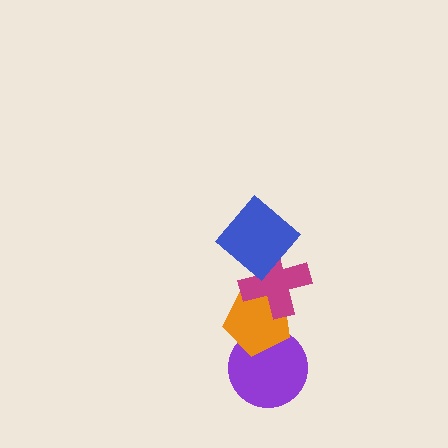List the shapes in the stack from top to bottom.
From top to bottom: the blue diamond, the magenta cross, the orange pentagon, the purple circle.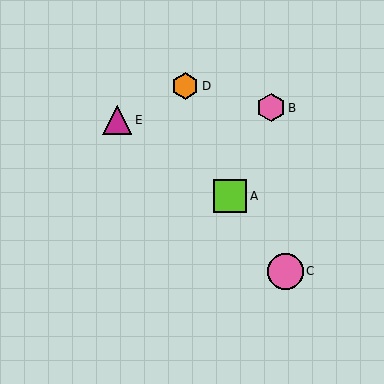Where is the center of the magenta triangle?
The center of the magenta triangle is at (117, 120).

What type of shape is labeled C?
Shape C is a pink circle.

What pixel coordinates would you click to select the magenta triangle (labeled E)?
Click at (117, 120) to select the magenta triangle E.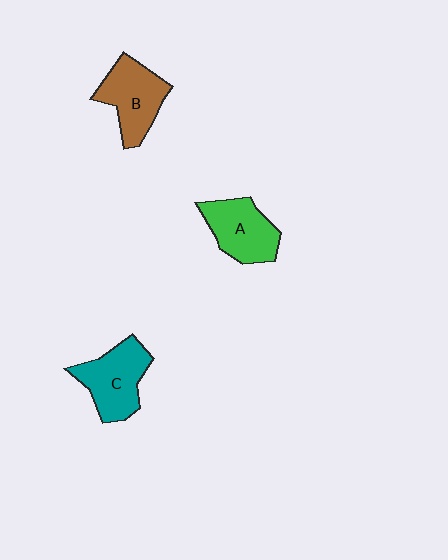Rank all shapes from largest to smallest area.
From largest to smallest: C (teal), B (brown), A (green).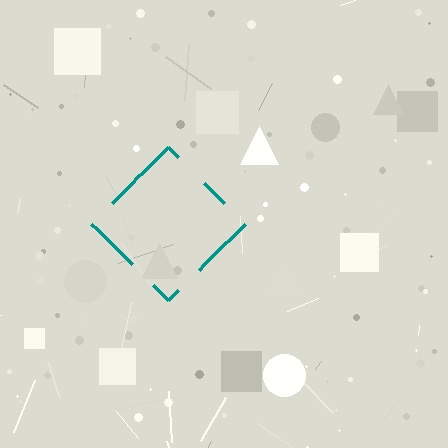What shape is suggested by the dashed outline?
The dashed outline suggests a diamond.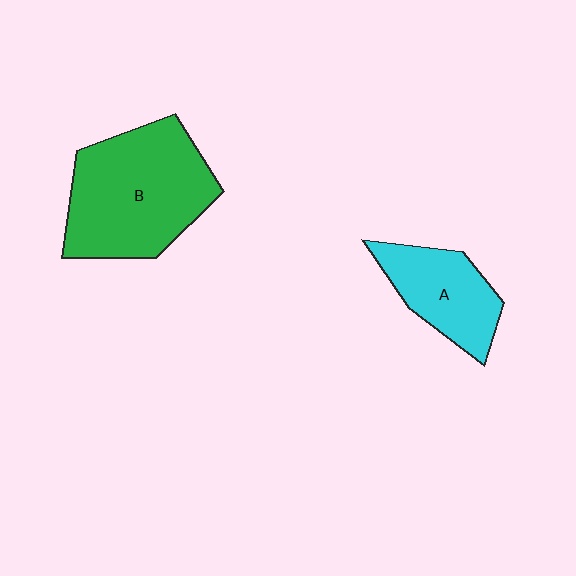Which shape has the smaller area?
Shape A (cyan).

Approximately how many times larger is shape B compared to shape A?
Approximately 1.8 times.